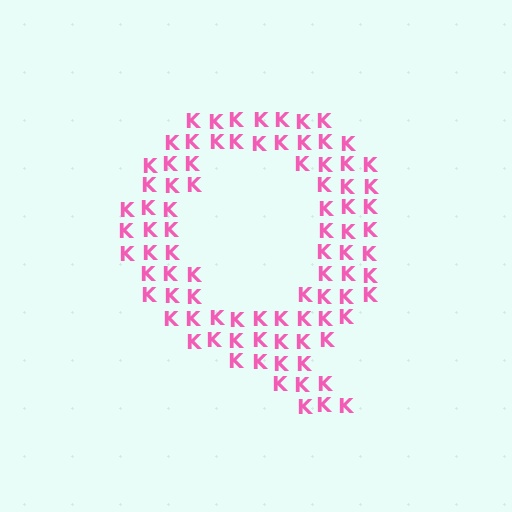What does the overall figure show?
The overall figure shows the letter Q.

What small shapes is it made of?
It is made of small letter K's.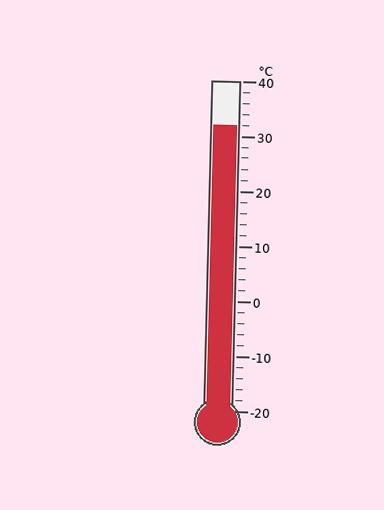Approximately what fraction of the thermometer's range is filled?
The thermometer is filled to approximately 85% of its range.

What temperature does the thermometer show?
The thermometer shows approximately 32°C.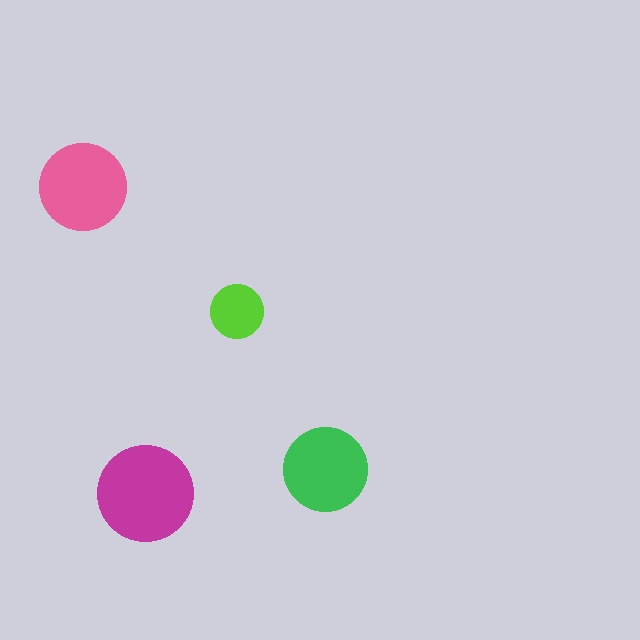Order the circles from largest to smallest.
the magenta one, the pink one, the green one, the lime one.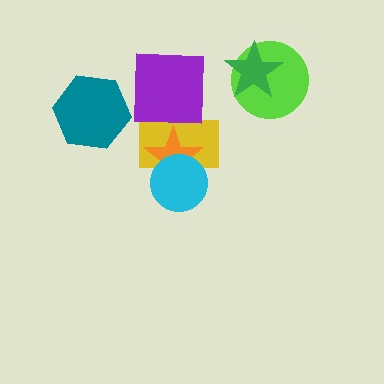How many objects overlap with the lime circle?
1 object overlaps with the lime circle.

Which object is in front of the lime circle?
The green star is in front of the lime circle.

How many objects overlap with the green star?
1 object overlaps with the green star.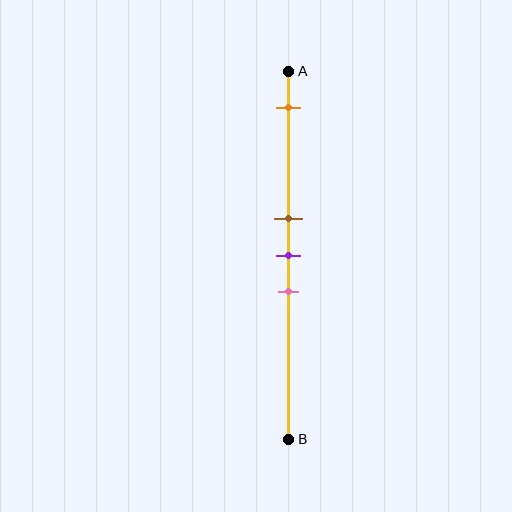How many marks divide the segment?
There are 4 marks dividing the segment.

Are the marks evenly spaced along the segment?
No, the marks are not evenly spaced.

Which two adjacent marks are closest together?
The brown and purple marks are the closest adjacent pair.